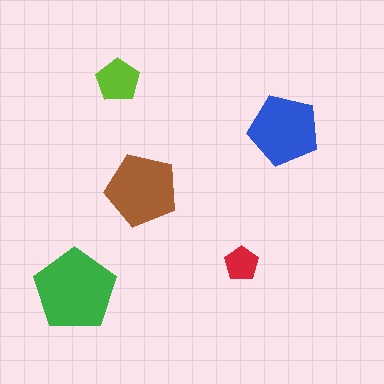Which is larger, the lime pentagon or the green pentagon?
The green one.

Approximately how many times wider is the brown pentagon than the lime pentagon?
About 1.5 times wider.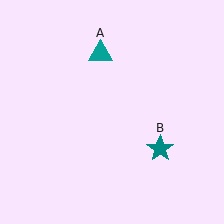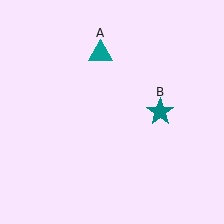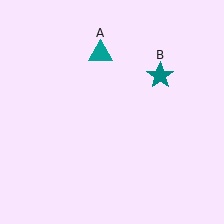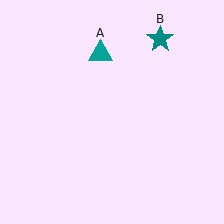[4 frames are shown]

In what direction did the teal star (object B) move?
The teal star (object B) moved up.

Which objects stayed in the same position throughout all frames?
Teal triangle (object A) remained stationary.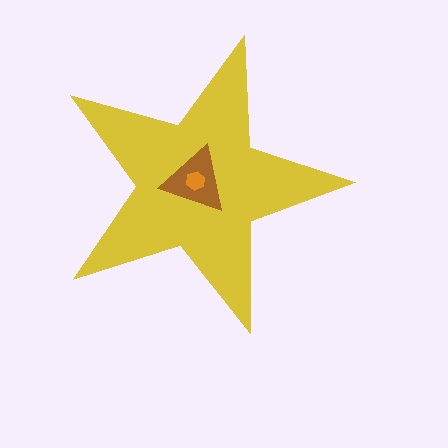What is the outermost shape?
The yellow star.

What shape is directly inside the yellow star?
The brown triangle.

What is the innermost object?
The orange hexagon.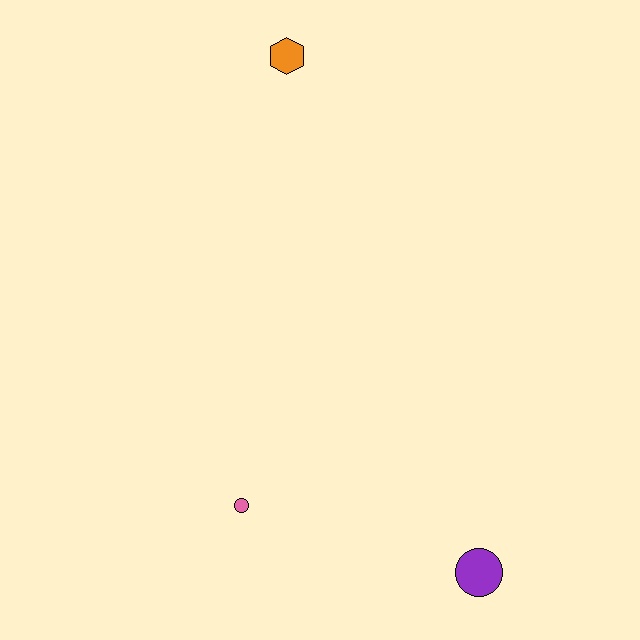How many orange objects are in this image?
There is 1 orange object.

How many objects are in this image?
There are 3 objects.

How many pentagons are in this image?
There are no pentagons.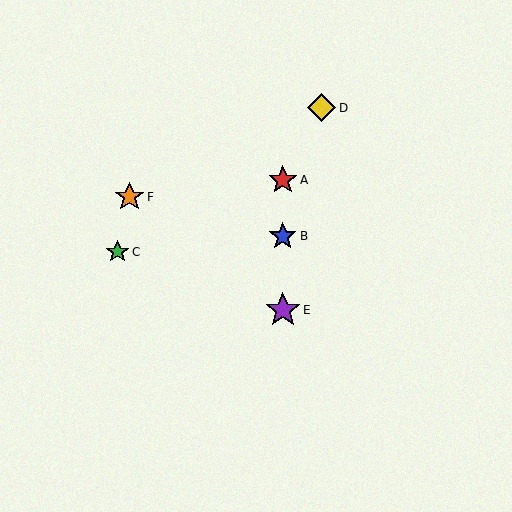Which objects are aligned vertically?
Objects A, B, E are aligned vertically.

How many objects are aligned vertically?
3 objects (A, B, E) are aligned vertically.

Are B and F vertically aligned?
No, B is at x≈283 and F is at x≈130.